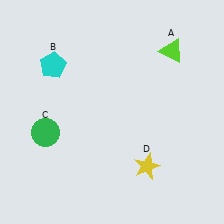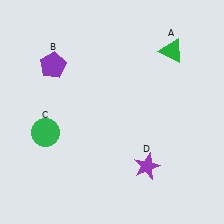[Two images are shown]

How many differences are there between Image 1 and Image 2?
There are 3 differences between the two images.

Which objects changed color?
A changed from lime to green. B changed from cyan to purple. D changed from yellow to purple.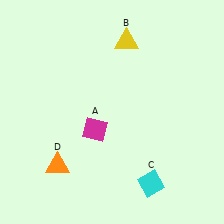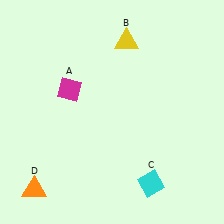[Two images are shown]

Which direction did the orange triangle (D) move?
The orange triangle (D) moved down.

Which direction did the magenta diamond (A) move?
The magenta diamond (A) moved up.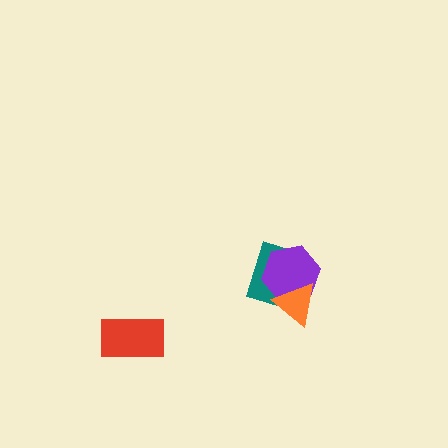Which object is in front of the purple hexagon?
The orange triangle is in front of the purple hexagon.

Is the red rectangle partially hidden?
No, no other shape covers it.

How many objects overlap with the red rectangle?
0 objects overlap with the red rectangle.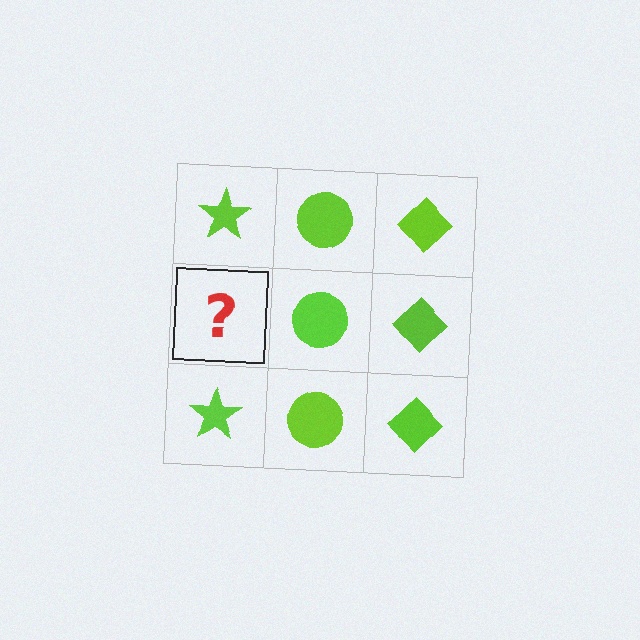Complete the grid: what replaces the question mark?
The question mark should be replaced with a lime star.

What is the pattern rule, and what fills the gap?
The rule is that each column has a consistent shape. The gap should be filled with a lime star.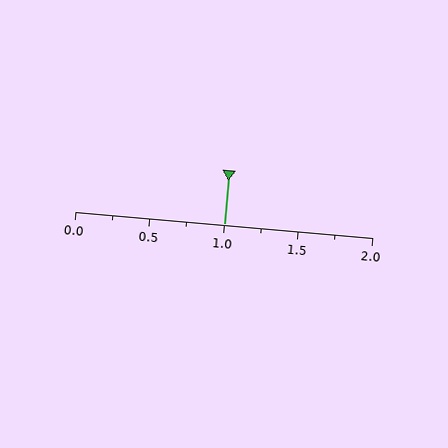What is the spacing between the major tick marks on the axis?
The major ticks are spaced 0.5 apart.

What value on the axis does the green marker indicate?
The marker indicates approximately 1.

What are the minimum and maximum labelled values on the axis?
The axis runs from 0.0 to 2.0.